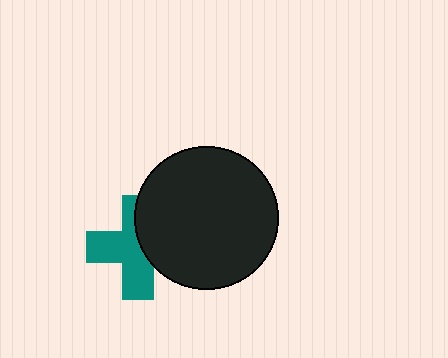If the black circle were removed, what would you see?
You would see the complete teal cross.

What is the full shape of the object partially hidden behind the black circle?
The partially hidden object is a teal cross.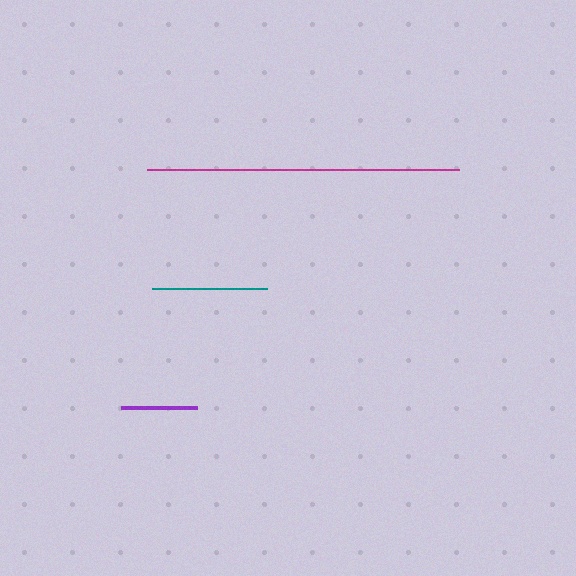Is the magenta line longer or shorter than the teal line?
The magenta line is longer than the teal line.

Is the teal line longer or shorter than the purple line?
The teal line is longer than the purple line.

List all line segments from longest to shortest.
From longest to shortest: magenta, teal, purple.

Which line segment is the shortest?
The purple line is the shortest at approximately 76 pixels.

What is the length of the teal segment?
The teal segment is approximately 116 pixels long.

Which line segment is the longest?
The magenta line is the longest at approximately 312 pixels.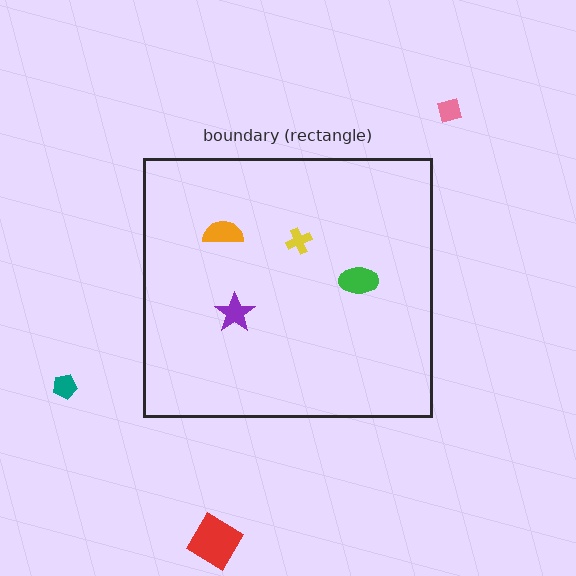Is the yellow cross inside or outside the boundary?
Inside.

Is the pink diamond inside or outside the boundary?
Outside.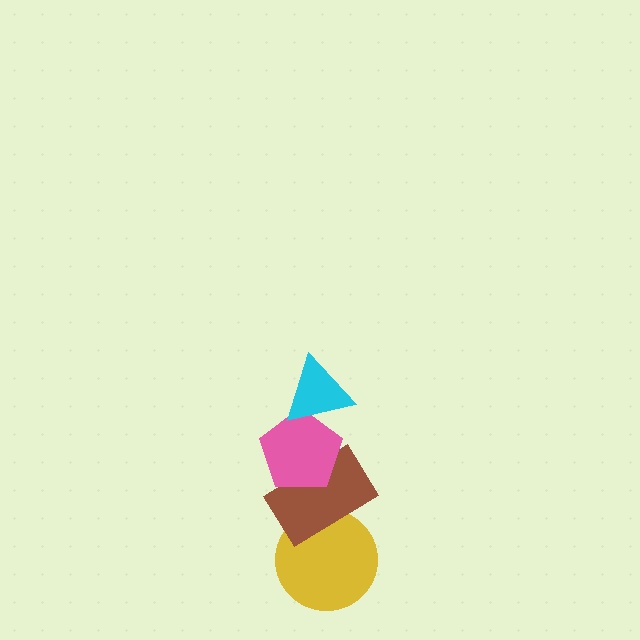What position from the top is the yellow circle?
The yellow circle is 4th from the top.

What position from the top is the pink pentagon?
The pink pentagon is 2nd from the top.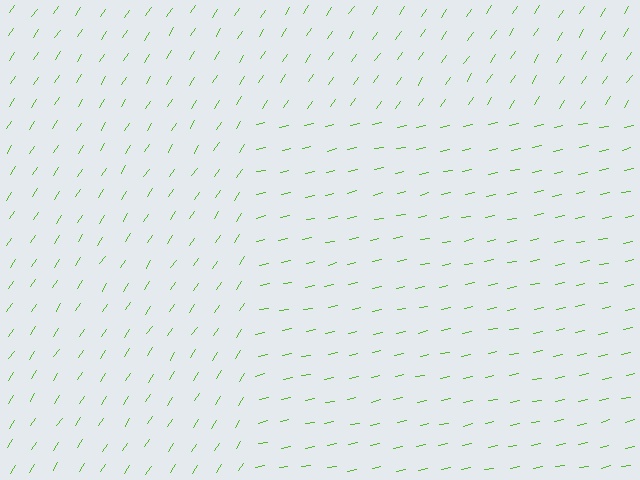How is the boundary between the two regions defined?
The boundary is defined purely by a change in line orientation (approximately 45 degrees difference). All lines are the same color and thickness.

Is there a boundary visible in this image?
Yes, there is a texture boundary formed by a change in line orientation.